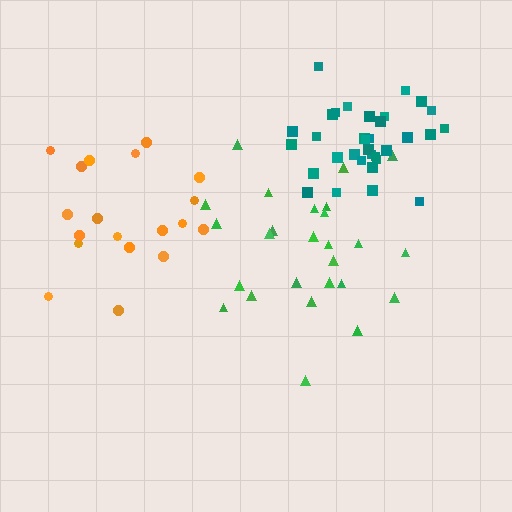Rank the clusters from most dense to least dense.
teal, green, orange.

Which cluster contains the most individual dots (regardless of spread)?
Teal (34).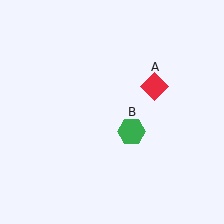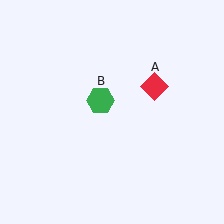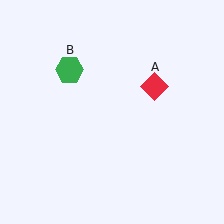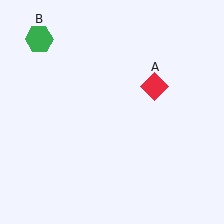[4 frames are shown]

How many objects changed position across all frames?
1 object changed position: green hexagon (object B).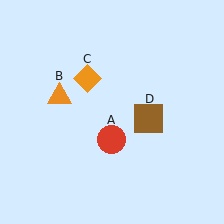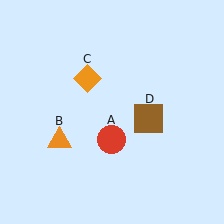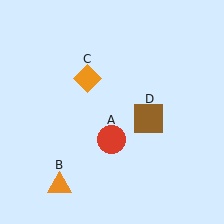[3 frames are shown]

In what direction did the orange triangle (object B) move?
The orange triangle (object B) moved down.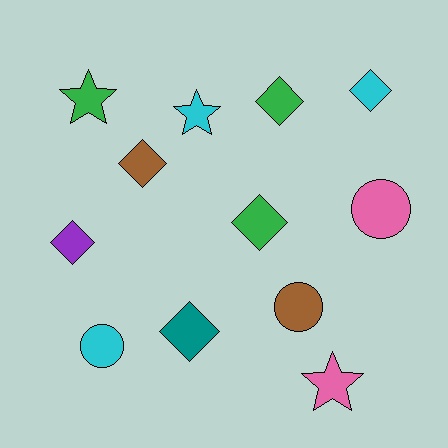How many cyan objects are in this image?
There are 3 cyan objects.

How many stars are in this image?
There are 3 stars.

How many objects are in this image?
There are 12 objects.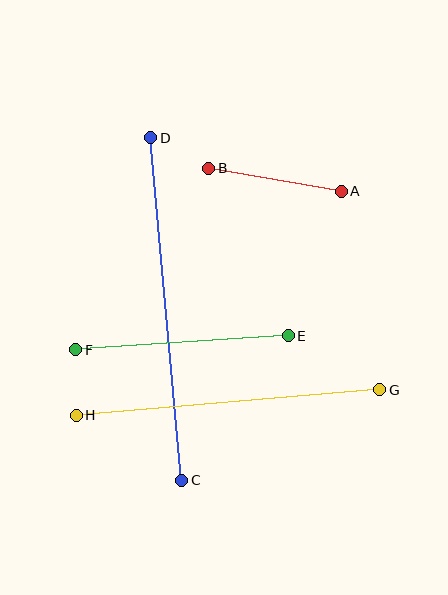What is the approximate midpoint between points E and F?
The midpoint is at approximately (182, 343) pixels.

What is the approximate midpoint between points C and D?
The midpoint is at approximately (166, 309) pixels.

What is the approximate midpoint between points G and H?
The midpoint is at approximately (228, 403) pixels.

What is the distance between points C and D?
The distance is approximately 344 pixels.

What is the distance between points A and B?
The distance is approximately 134 pixels.